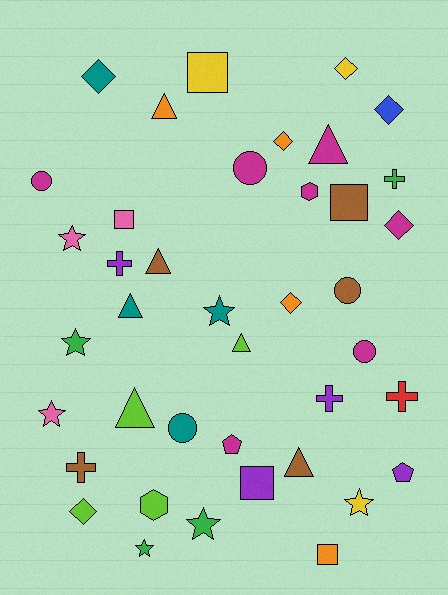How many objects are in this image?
There are 40 objects.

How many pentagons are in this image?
There are 2 pentagons.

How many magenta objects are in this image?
There are 7 magenta objects.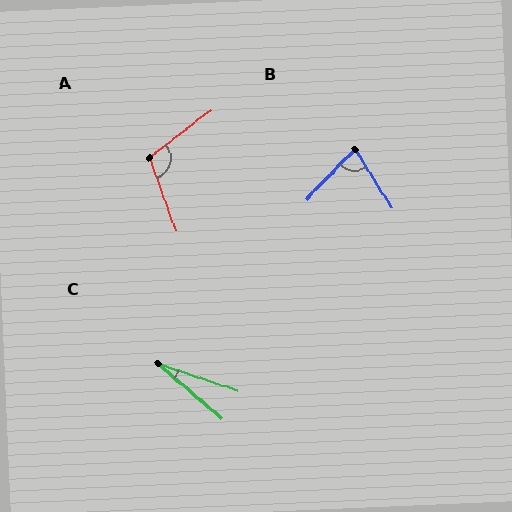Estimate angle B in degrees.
Approximately 76 degrees.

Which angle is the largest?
A, at approximately 107 degrees.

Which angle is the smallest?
C, at approximately 22 degrees.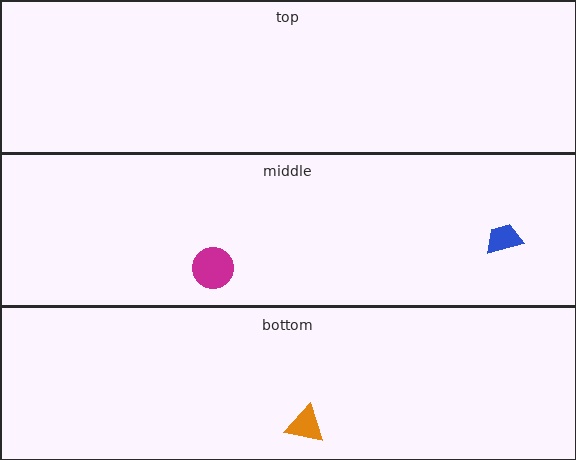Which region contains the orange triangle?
The bottom region.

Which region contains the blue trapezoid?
The middle region.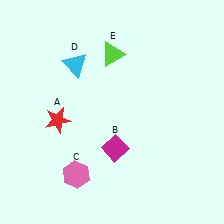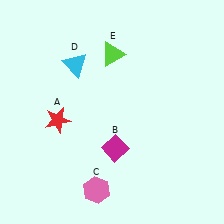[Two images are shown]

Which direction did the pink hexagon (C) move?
The pink hexagon (C) moved right.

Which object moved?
The pink hexagon (C) moved right.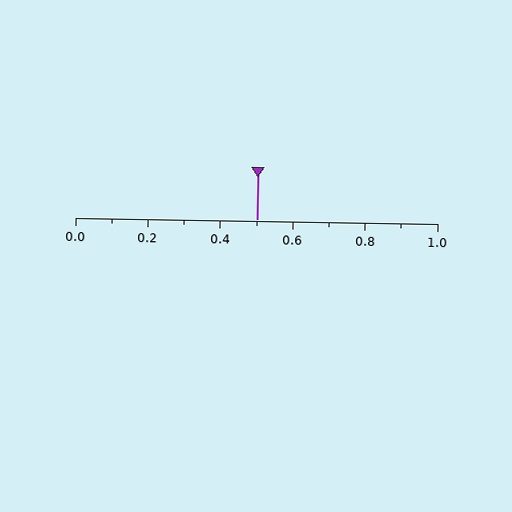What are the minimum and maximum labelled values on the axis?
The axis runs from 0.0 to 1.0.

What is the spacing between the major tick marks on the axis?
The major ticks are spaced 0.2 apart.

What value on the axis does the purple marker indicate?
The marker indicates approximately 0.5.